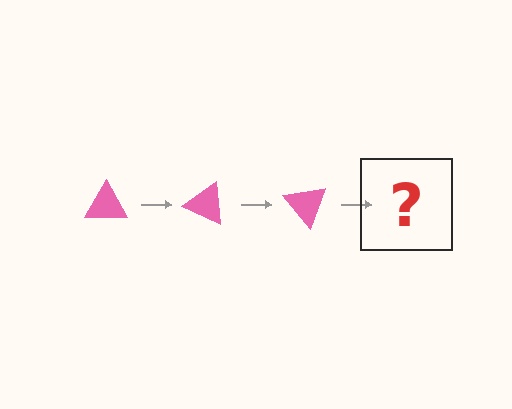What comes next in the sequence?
The next element should be a pink triangle rotated 75 degrees.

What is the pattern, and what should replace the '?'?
The pattern is that the triangle rotates 25 degrees each step. The '?' should be a pink triangle rotated 75 degrees.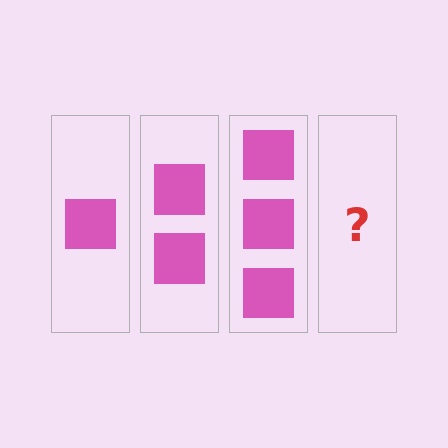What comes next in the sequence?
The next element should be 4 squares.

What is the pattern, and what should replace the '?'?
The pattern is that each step adds one more square. The '?' should be 4 squares.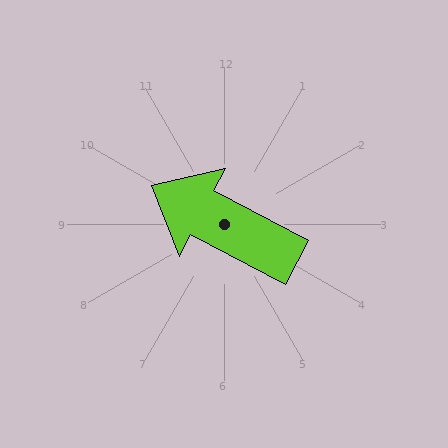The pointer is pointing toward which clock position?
Roughly 10 o'clock.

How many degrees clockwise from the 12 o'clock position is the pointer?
Approximately 298 degrees.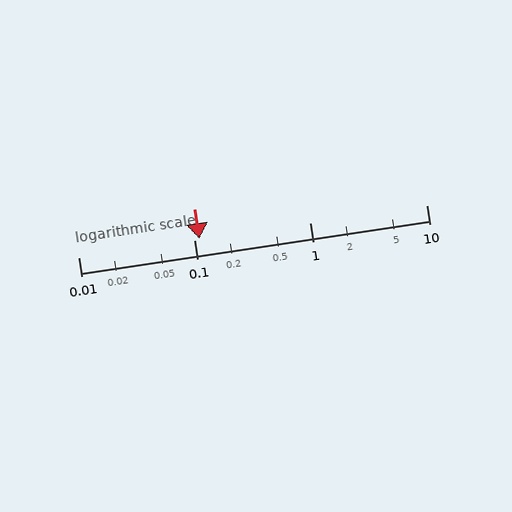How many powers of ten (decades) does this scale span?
The scale spans 3 decades, from 0.01 to 10.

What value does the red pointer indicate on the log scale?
The pointer indicates approximately 0.11.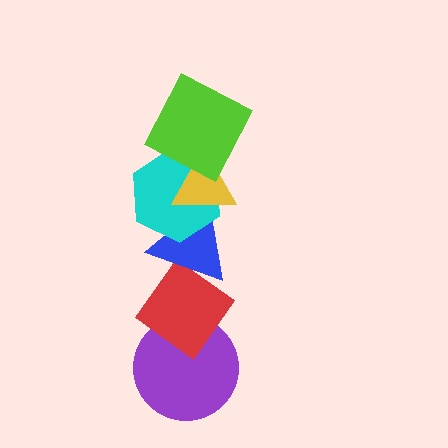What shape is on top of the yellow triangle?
The lime square is on top of the yellow triangle.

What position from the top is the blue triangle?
The blue triangle is 4th from the top.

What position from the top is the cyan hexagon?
The cyan hexagon is 3rd from the top.